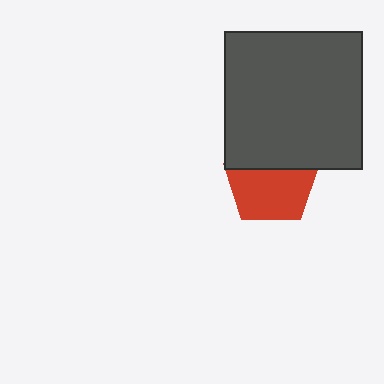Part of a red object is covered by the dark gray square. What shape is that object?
It is a pentagon.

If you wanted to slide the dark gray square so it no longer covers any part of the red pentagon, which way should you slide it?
Slide it up — that is the most direct way to separate the two shapes.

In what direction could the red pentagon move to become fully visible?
The red pentagon could move down. That would shift it out from behind the dark gray square entirely.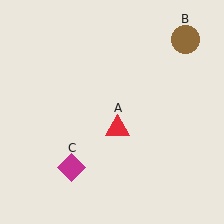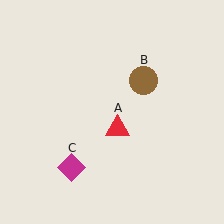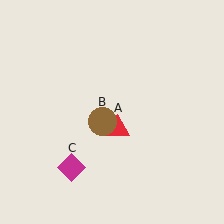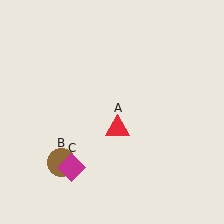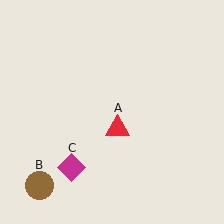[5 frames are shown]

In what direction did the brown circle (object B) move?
The brown circle (object B) moved down and to the left.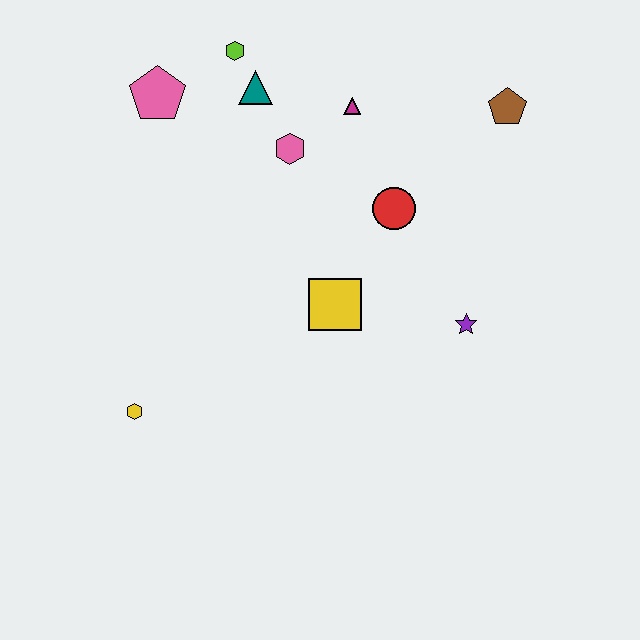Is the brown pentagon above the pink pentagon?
No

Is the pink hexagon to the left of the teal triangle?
No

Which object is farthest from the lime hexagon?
The yellow hexagon is farthest from the lime hexagon.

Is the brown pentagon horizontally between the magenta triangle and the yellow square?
No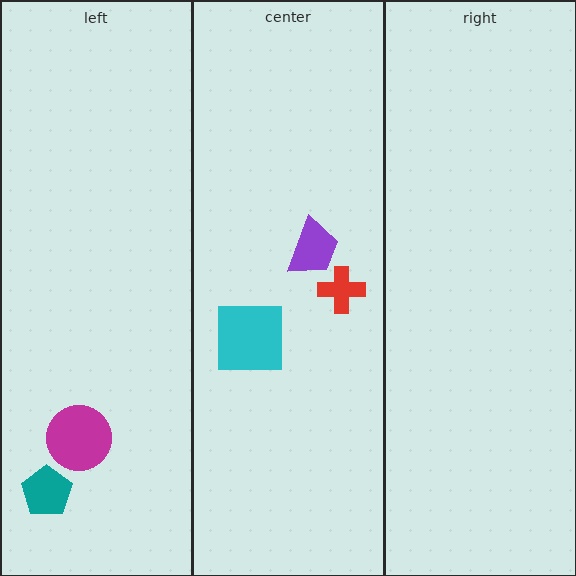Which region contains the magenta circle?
The left region.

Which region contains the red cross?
The center region.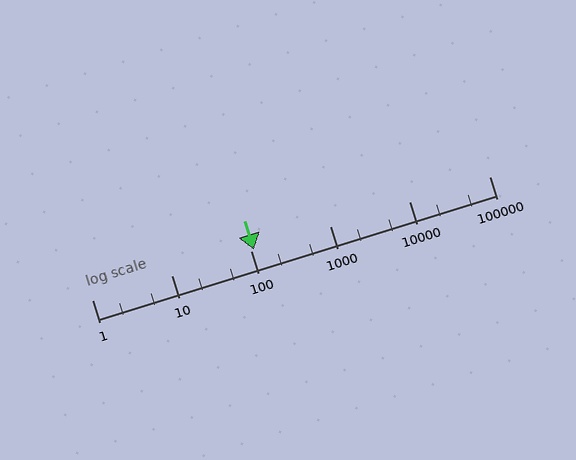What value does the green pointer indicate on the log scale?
The pointer indicates approximately 110.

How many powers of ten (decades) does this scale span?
The scale spans 5 decades, from 1 to 100000.